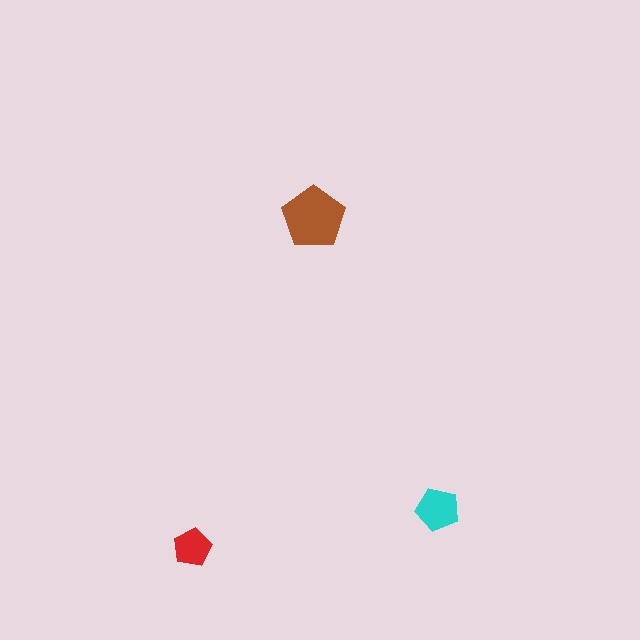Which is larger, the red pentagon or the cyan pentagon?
The cyan one.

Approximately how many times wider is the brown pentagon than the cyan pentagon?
About 1.5 times wider.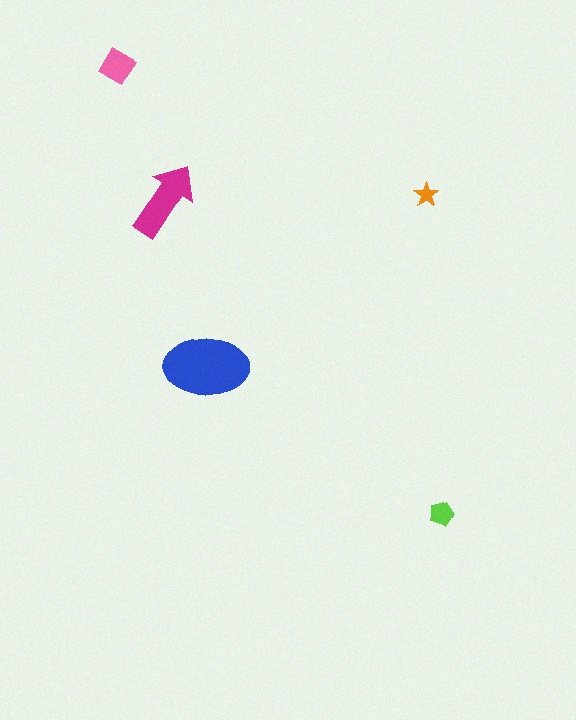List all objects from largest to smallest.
The blue ellipse, the magenta arrow, the pink diamond, the lime pentagon, the orange star.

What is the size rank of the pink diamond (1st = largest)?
3rd.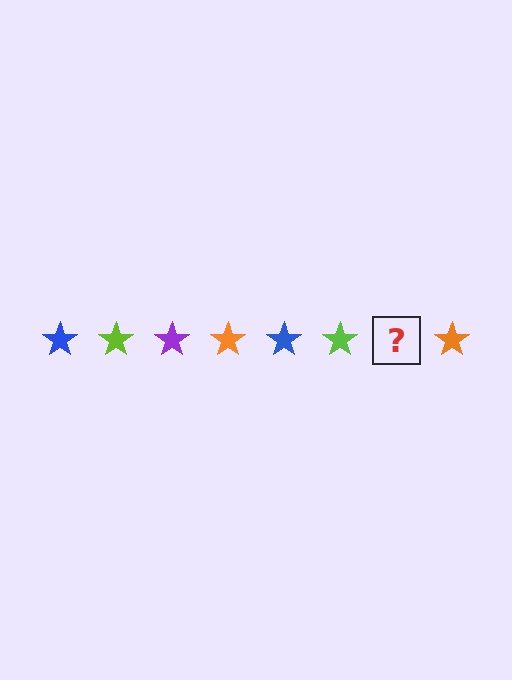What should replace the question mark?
The question mark should be replaced with a purple star.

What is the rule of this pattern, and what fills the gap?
The rule is that the pattern cycles through blue, lime, purple, orange stars. The gap should be filled with a purple star.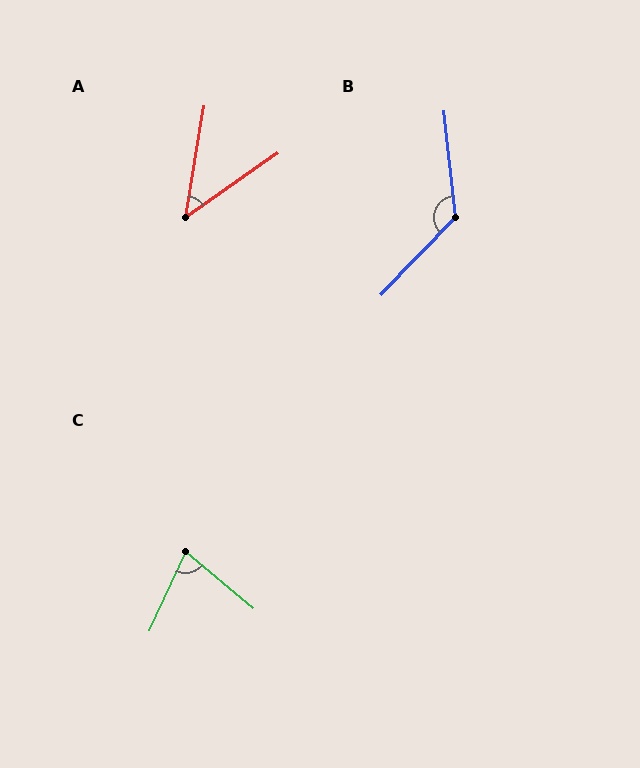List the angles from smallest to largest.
A (46°), C (75°), B (130°).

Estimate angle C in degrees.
Approximately 75 degrees.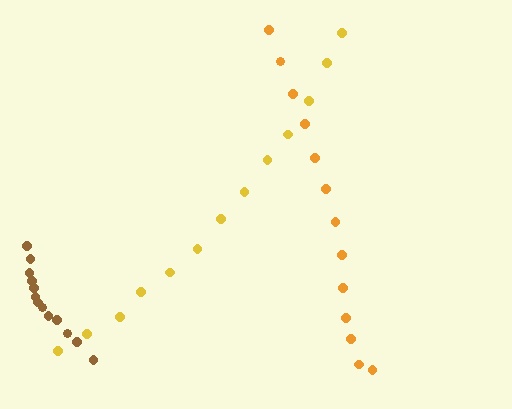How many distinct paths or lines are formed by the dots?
There are 3 distinct paths.